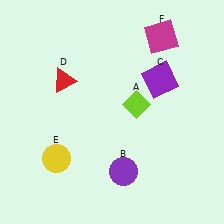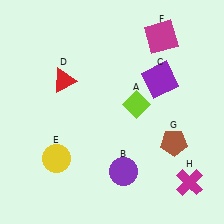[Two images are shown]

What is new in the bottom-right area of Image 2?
A brown pentagon (G) was added in the bottom-right area of Image 2.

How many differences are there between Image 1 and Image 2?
There are 2 differences between the two images.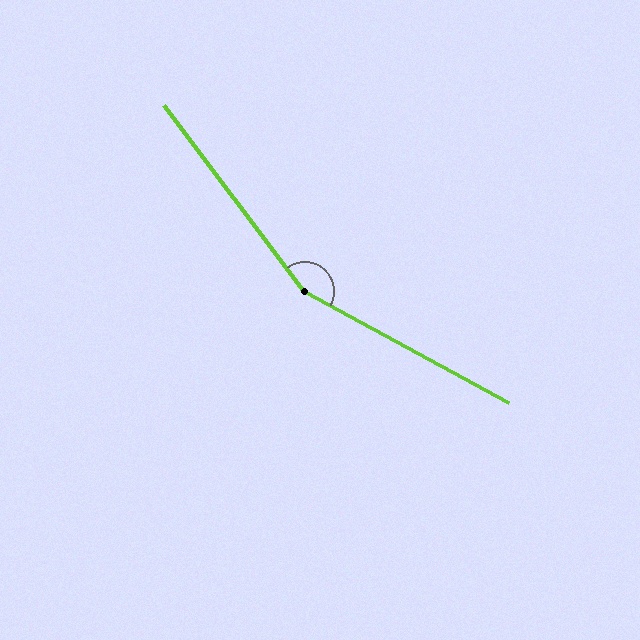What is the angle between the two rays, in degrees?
Approximately 155 degrees.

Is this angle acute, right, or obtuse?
It is obtuse.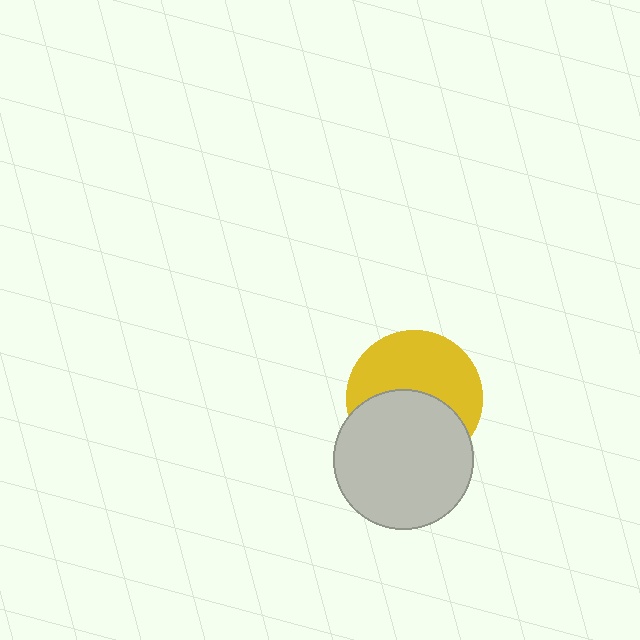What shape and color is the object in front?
The object in front is a light gray circle.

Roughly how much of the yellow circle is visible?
About half of it is visible (roughly 54%).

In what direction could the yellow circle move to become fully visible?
The yellow circle could move up. That would shift it out from behind the light gray circle entirely.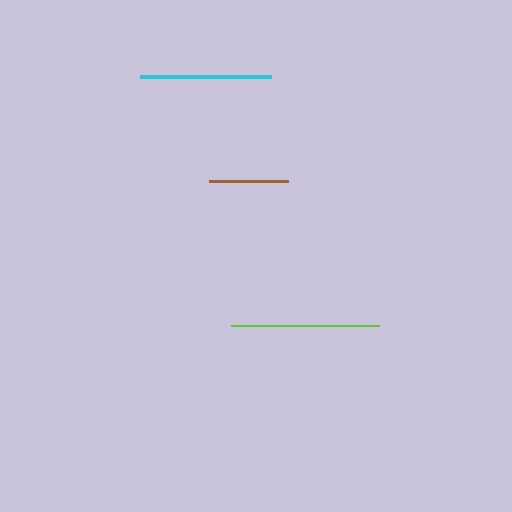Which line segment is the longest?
The lime line is the longest at approximately 148 pixels.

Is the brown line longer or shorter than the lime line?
The lime line is longer than the brown line.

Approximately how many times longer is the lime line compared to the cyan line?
The lime line is approximately 1.1 times the length of the cyan line.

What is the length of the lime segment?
The lime segment is approximately 148 pixels long.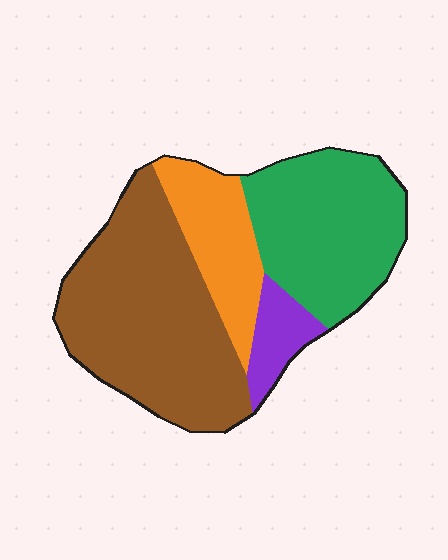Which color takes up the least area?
Purple, at roughly 10%.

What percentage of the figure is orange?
Orange covers about 15% of the figure.